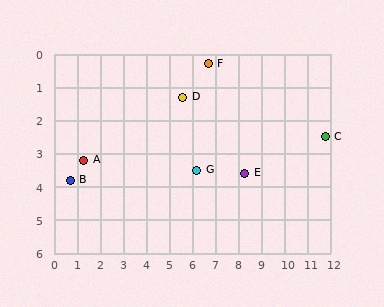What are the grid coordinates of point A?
Point A is at approximately (1.3, 3.2).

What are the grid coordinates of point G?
Point G is at approximately (6.2, 3.5).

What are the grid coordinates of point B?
Point B is at approximately (0.7, 3.8).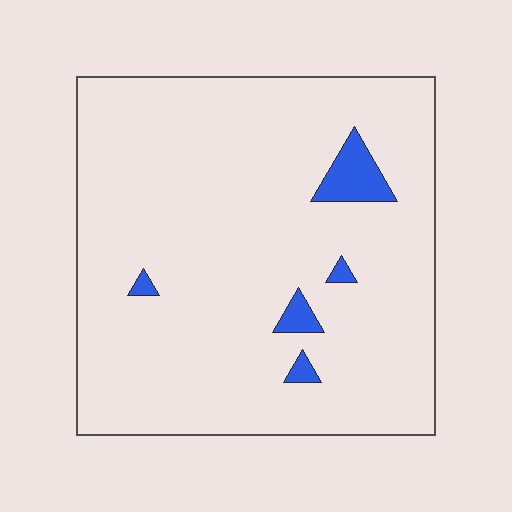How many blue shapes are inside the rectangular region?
5.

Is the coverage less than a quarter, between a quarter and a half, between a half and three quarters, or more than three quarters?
Less than a quarter.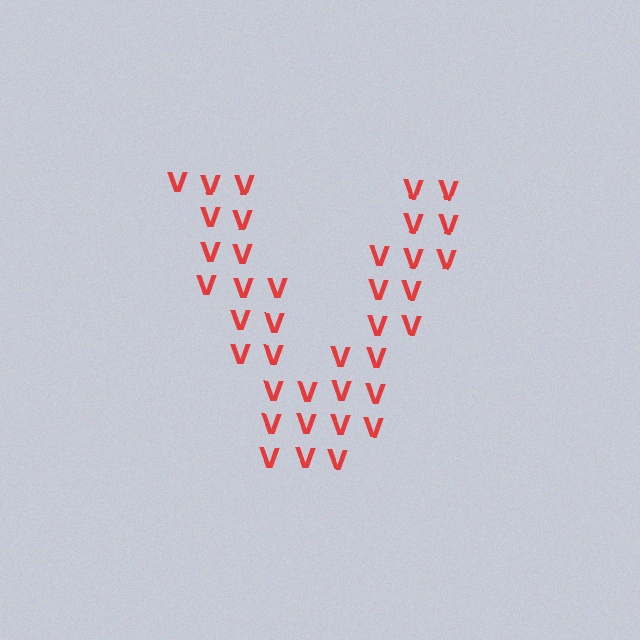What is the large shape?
The large shape is the letter V.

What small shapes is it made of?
It is made of small letter V's.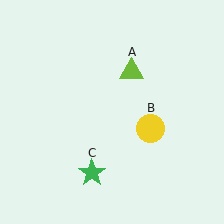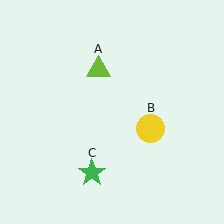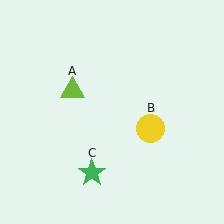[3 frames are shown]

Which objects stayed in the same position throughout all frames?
Yellow circle (object B) and green star (object C) remained stationary.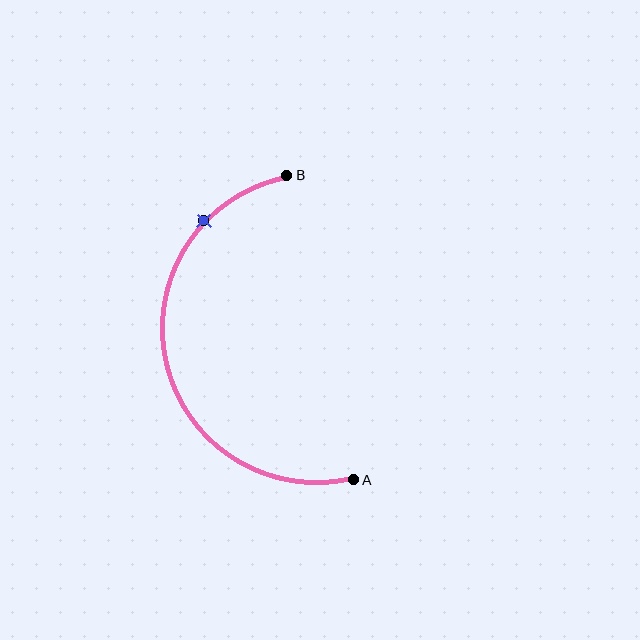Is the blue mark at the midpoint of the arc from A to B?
No. The blue mark lies on the arc but is closer to endpoint B. The arc midpoint would be at the point on the curve equidistant along the arc from both A and B.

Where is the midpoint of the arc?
The arc midpoint is the point on the curve farthest from the straight line joining A and B. It sits to the left of that line.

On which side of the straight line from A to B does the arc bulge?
The arc bulges to the left of the straight line connecting A and B.